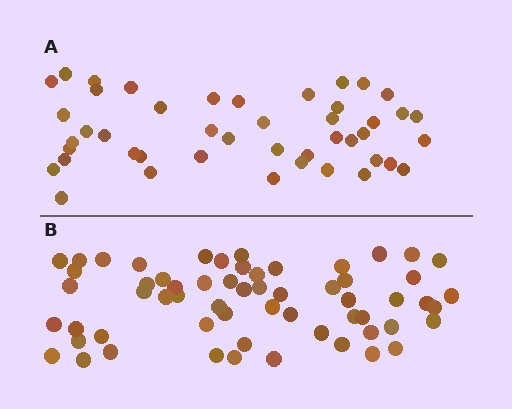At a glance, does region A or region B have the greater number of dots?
Region B (the bottom region) has more dots.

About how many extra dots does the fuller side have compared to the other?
Region B has approximately 15 more dots than region A.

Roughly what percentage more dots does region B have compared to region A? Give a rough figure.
About 35% more.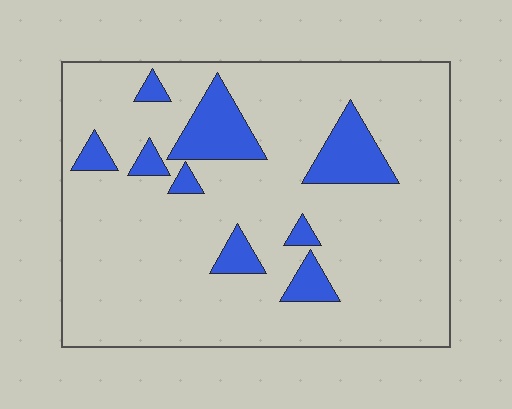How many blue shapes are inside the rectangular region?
9.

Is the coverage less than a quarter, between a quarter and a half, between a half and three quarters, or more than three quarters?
Less than a quarter.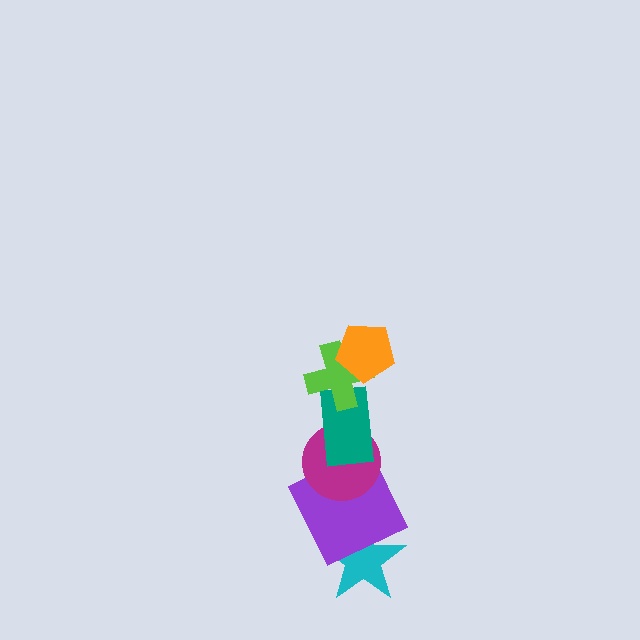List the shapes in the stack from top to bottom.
From top to bottom: the orange pentagon, the lime cross, the teal rectangle, the magenta circle, the purple square, the cyan star.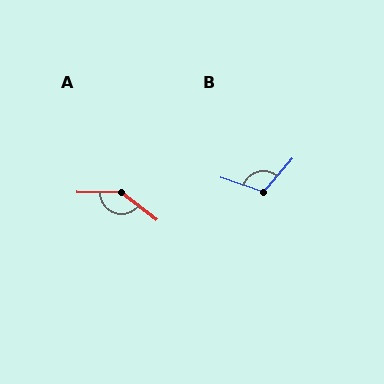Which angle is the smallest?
B, at approximately 112 degrees.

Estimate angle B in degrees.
Approximately 112 degrees.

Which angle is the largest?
A, at approximately 144 degrees.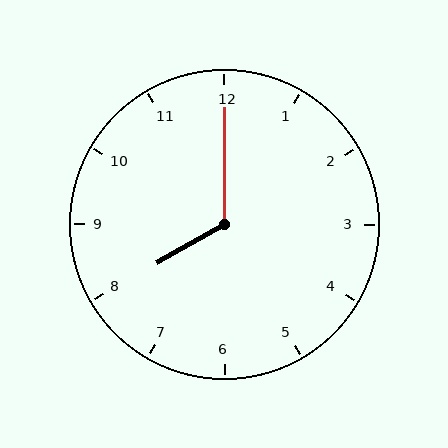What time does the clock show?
8:00.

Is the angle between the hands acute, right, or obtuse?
It is obtuse.